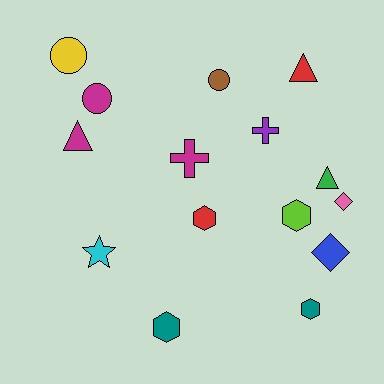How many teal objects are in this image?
There are 2 teal objects.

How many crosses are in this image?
There are 2 crosses.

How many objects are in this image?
There are 15 objects.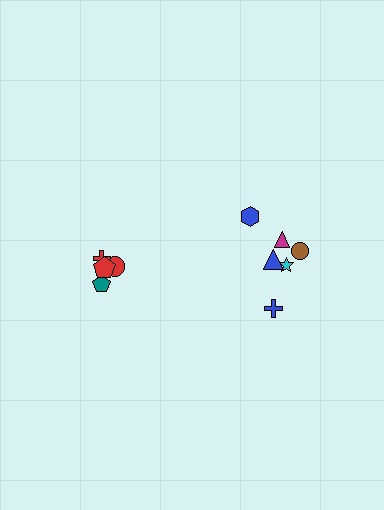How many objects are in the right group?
There are 6 objects.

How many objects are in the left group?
There are 4 objects.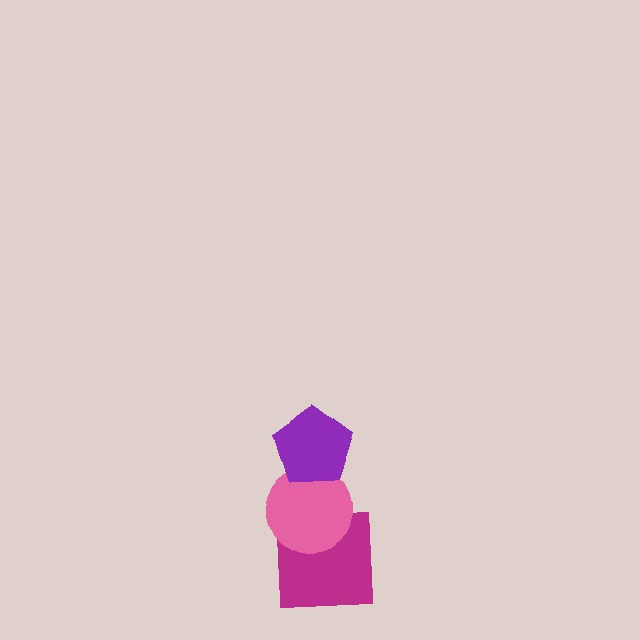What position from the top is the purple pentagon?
The purple pentagon is 1st from the top.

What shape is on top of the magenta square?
The pink circle is on top of the magenta square.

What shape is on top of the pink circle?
The purple pentagon is on top of the pink circle.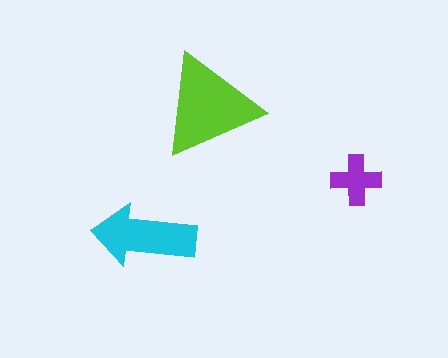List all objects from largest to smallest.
The lime triangle, the cyan arrow, the purple cross.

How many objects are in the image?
There are 3 objects in the image.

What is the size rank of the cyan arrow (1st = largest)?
2nd.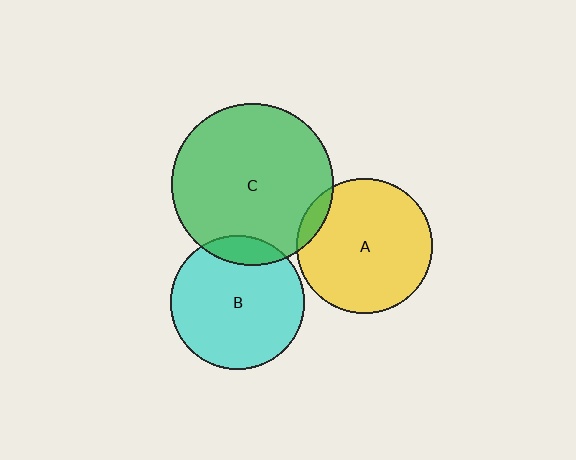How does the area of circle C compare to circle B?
Approximately 1.5 times.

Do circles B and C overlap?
Yes.